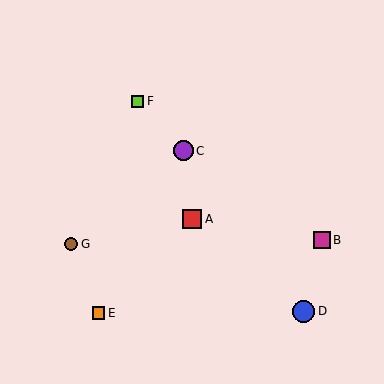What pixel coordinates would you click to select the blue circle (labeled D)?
Click at (304, 311) to select the blue circle D.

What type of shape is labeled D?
Shape D is a blue circle.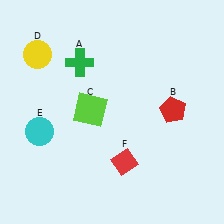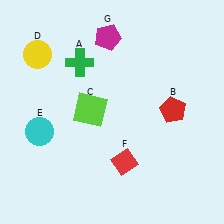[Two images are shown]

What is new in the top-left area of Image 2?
A magenta pentagon (G) was added in the top-left area of Image 2.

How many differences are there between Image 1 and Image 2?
There is 1 difference between the two images.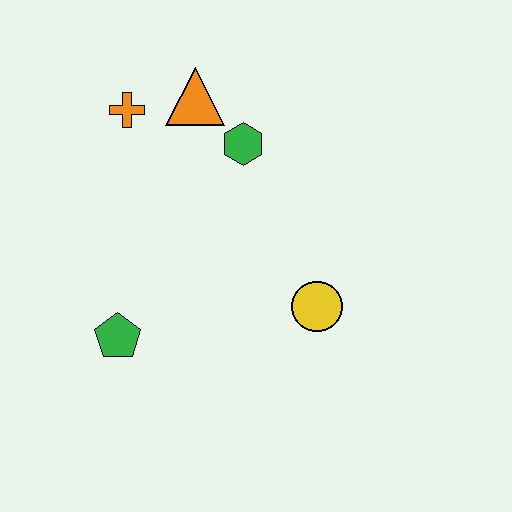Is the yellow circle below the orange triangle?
Yes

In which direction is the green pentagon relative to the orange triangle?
The green pentagon is below the orange triangle.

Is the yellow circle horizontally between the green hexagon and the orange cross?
No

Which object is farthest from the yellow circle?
The orange cross is farthest from the yellow circle.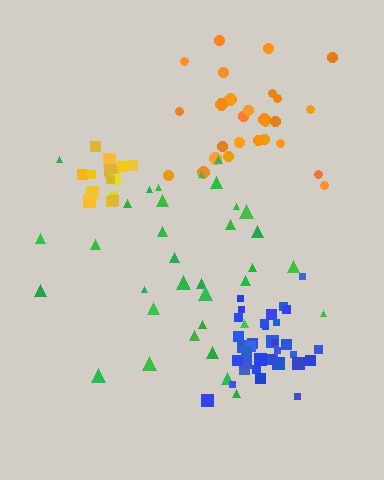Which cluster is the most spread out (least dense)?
Green.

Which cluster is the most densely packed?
Blue.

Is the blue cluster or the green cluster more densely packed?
Blue.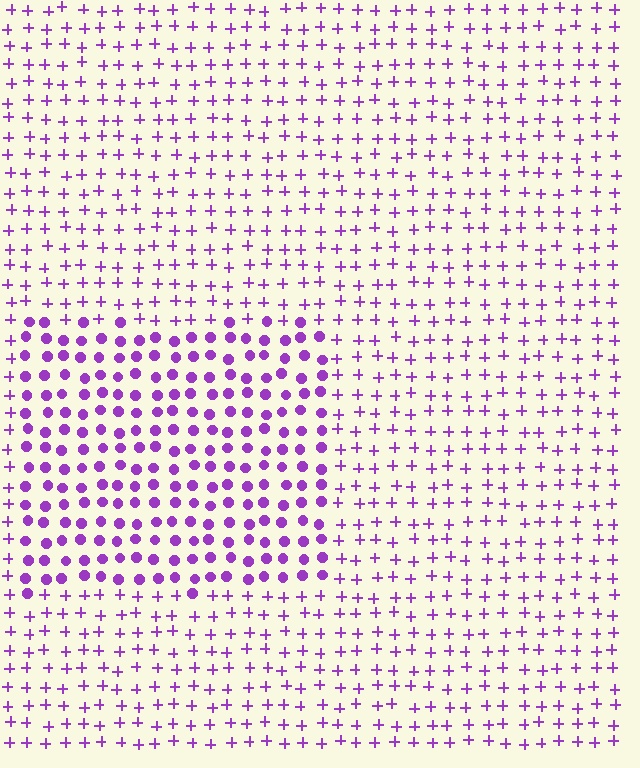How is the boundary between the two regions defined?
The boundary is defined by a change in element shape: circles inside vs. plus signs outside. All elements share the same color and spacing.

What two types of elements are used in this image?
The image uses circles inside the rectangle region and plus signs outside it.